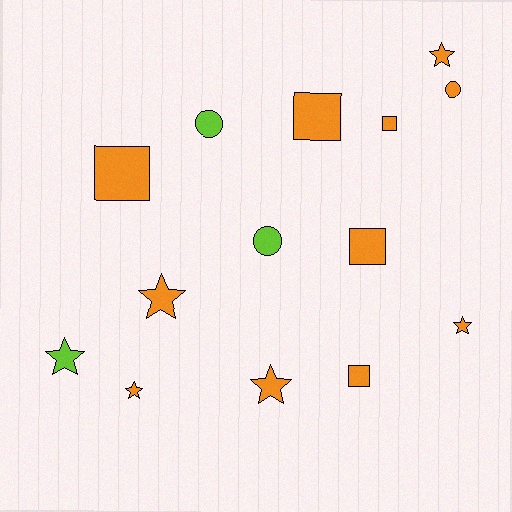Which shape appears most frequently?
Star, with 6 objects.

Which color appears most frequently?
Orange, with 11 objects.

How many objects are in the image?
There are 14 objects.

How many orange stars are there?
There are 5 orange stars.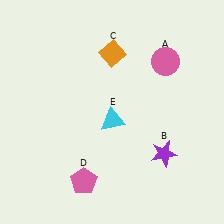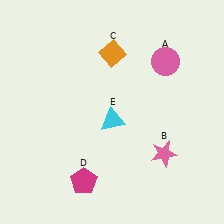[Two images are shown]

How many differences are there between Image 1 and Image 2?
There are 2 differences between the two images.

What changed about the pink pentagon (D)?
In Image 1, D is pink. In Image 2, it changed to magenta.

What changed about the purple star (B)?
In Image 1, B is purple. In Image 2, it changed to pink.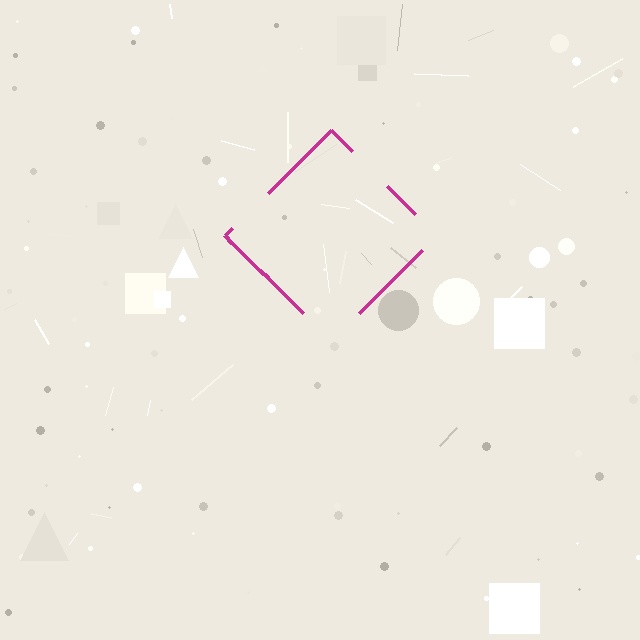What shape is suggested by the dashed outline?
The dashed outline suggests a diamond.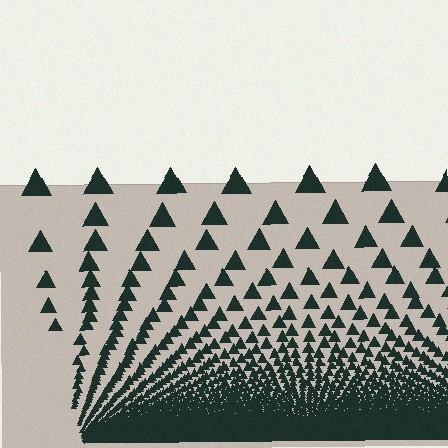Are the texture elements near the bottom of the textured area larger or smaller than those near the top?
Smaller. The gradient is inverted — elements near the bottom are smaller and denser.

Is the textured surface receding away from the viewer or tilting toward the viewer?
The surface appears to tilt toward the viewer. Texture elements get larger and sparser toward the top.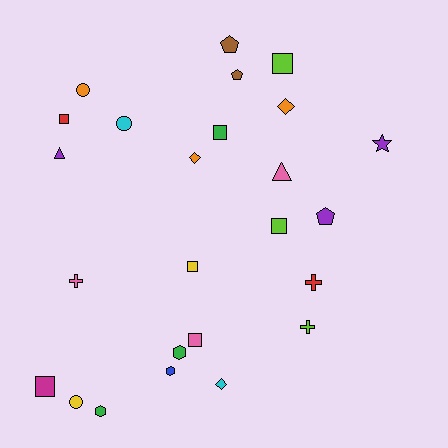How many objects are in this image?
There are 25 objects.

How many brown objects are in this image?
There are 2 brown objects.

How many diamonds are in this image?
There are 3 diamonds.